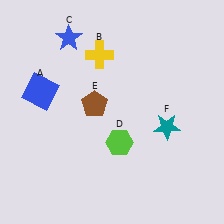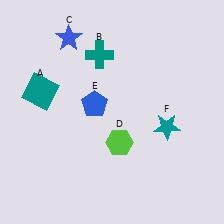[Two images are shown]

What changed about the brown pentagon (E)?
In Image 1, E is brown. In Image 2, it changed to blue.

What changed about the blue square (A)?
In Image 1, A is blue. In Image 2, it changed to teal.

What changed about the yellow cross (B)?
In Image 1, B is yellow. In Image 2, it changed to teal.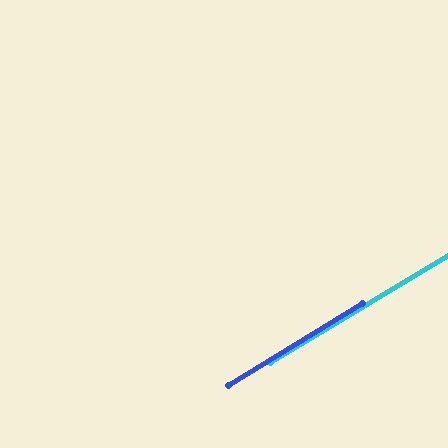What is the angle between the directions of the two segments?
Approximately 0 degrees.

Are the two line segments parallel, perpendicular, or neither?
Parallel — their directions differ by only 0.4°.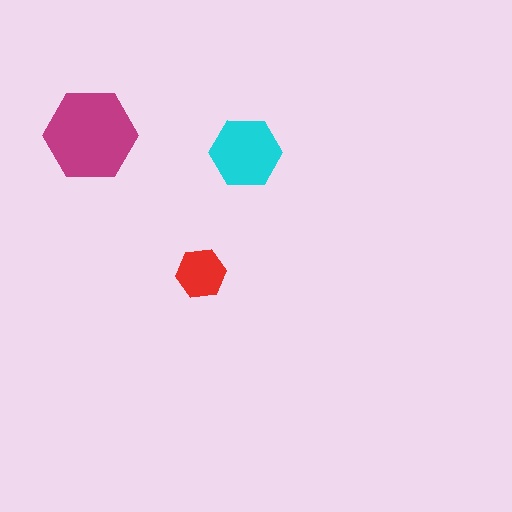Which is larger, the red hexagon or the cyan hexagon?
The cyan one.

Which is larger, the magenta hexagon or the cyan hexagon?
The magenta one.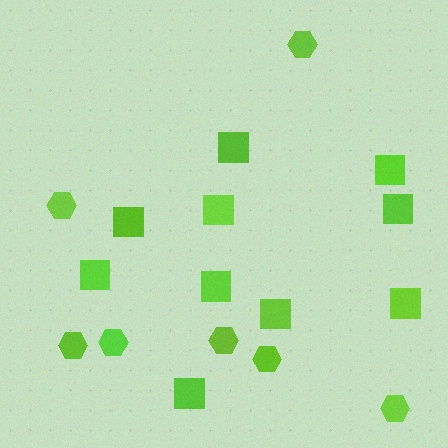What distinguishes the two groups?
There are 2 groups: one group of squares (10) and one group of hexagons (7).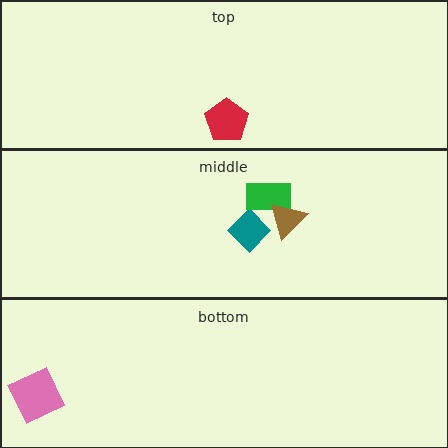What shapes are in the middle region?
The teal diamond, the green rectangle, the brown triangle.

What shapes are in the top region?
The red pentagon.